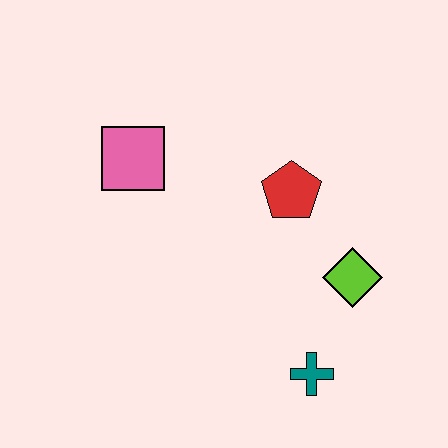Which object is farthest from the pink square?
The teal cross is farthest from the pink square.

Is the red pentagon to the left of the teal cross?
Yes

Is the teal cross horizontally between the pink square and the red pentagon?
No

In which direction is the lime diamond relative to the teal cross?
The lime diamond is above the teal cross.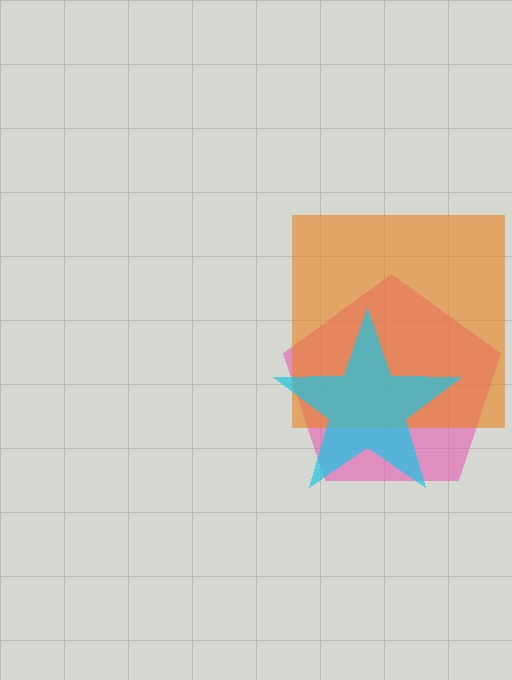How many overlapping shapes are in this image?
There are 3 overlapping shapes in the image.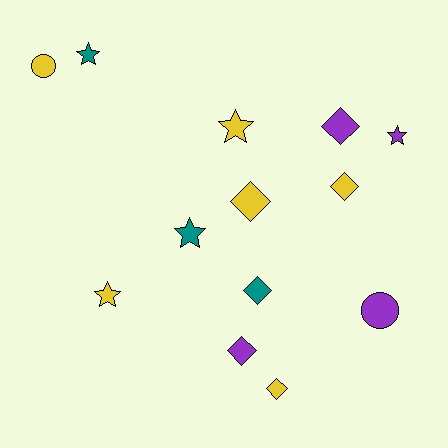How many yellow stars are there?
There are 2 yellow stars.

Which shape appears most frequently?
Diamond, with 6 objects.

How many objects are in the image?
There are 13 objects.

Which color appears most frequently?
Yellow, with 6 objects.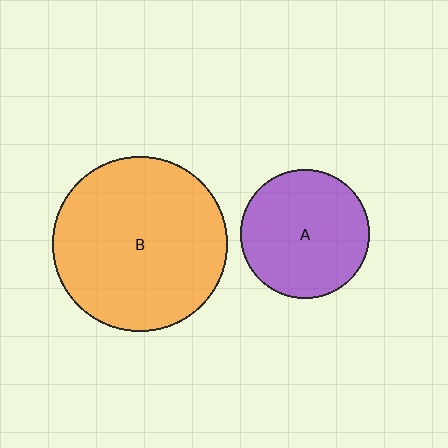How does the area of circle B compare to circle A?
Approximately 1.8 times.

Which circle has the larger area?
Circle B (orange).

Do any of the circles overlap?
No, none of the circles overlap.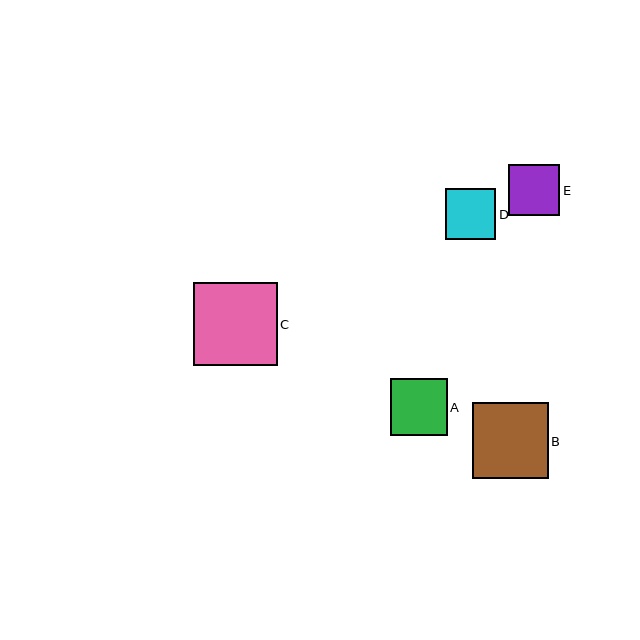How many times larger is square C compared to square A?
Square C is approximately 1.5 times the size of square A.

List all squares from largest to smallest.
From largest to smallest: C, B, A, E, D.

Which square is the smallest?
Square D is the smallest with a size of approximately 51 pixels.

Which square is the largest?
Square C is the largest with a size of approximately 83 pixels.